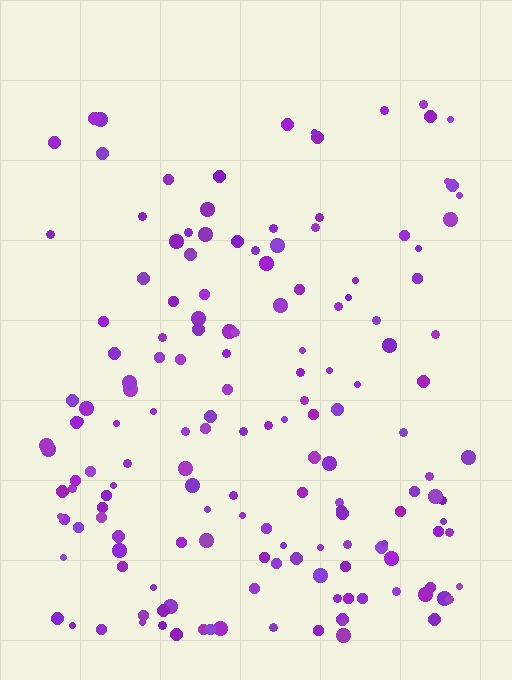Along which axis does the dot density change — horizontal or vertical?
Vertical.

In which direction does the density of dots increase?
From top to bottom, with the bottom side densest.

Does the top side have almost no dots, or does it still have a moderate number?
Still a moderate number, just noticeably fewer than the bottom.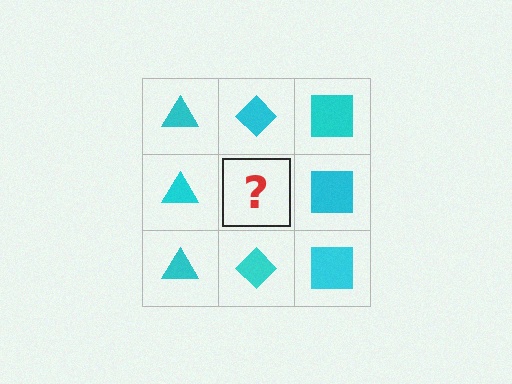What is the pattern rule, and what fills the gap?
The rule is that each column has a consistent shape. The gap should be filled with a cyan diamond.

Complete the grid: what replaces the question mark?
The question mark should be replaced with a cyan diamond.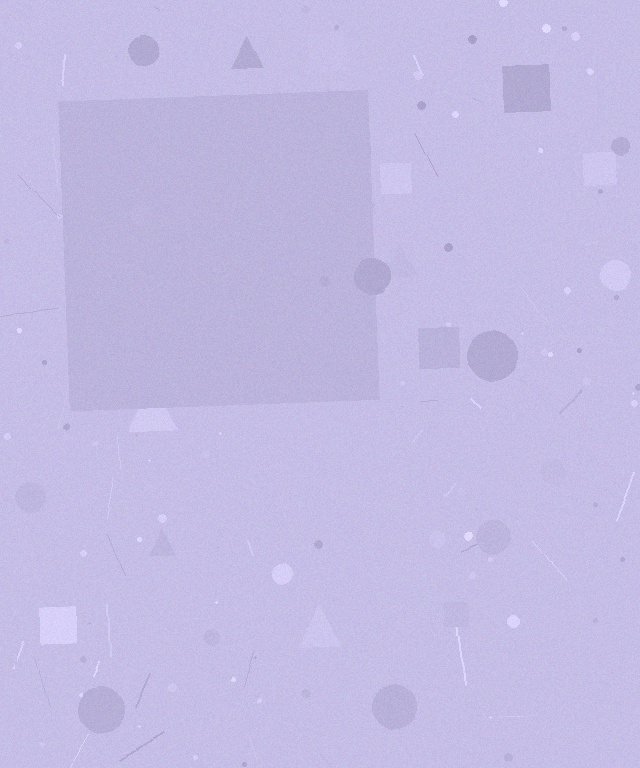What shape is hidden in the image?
A square is hidden in the image.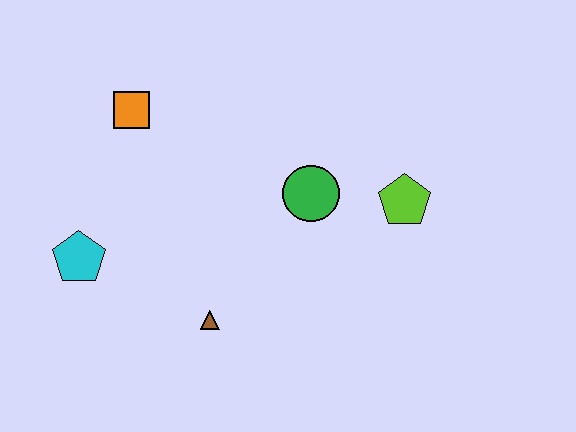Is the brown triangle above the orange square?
No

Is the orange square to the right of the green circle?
No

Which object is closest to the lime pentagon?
The green circle is closest to the lime pentagon.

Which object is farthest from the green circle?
The cyan pentagon is farthest from the green circle.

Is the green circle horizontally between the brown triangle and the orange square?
No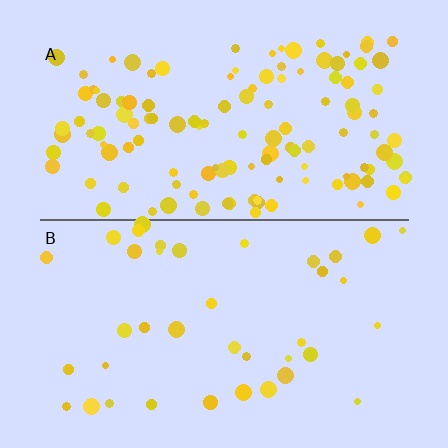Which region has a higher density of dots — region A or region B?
A (the top).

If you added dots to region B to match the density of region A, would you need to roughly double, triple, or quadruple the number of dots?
Approximately triple.